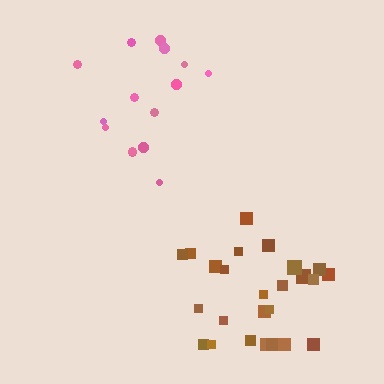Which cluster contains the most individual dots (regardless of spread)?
Brown (25).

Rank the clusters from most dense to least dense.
brown, pink.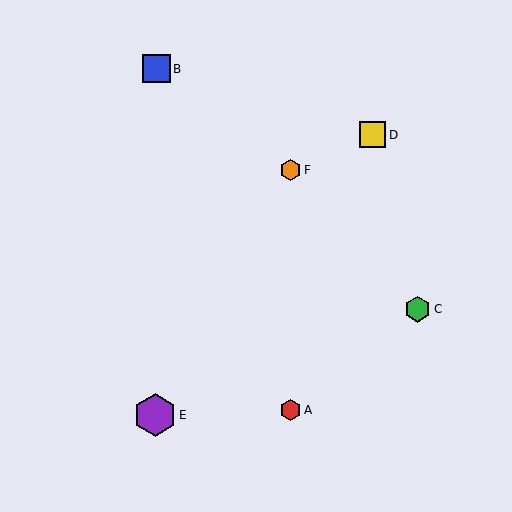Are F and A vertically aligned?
Yes, both are at x≈291.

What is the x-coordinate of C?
Object C is at x≈418.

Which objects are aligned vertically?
Objects A, F are aligned vertically.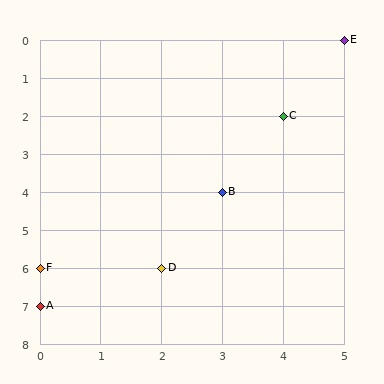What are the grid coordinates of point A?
Point A is at grid coordinates (0, 7).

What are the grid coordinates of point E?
Point E is at grid coordinates (5, 0).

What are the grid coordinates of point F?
Point F is at grid coordinates (0, 6).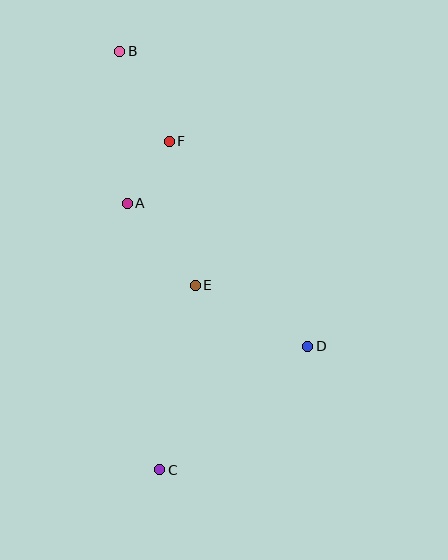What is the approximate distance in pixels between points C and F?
The distance between C and F is approximately 329 pixels.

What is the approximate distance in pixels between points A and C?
The distance between A and C is approximately 268 pixels.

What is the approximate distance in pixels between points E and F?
The distance between E and F is approximately 146 pixels.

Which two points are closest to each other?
Points A and F are closest to each other.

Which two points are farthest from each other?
Points B and C are farthest from each other.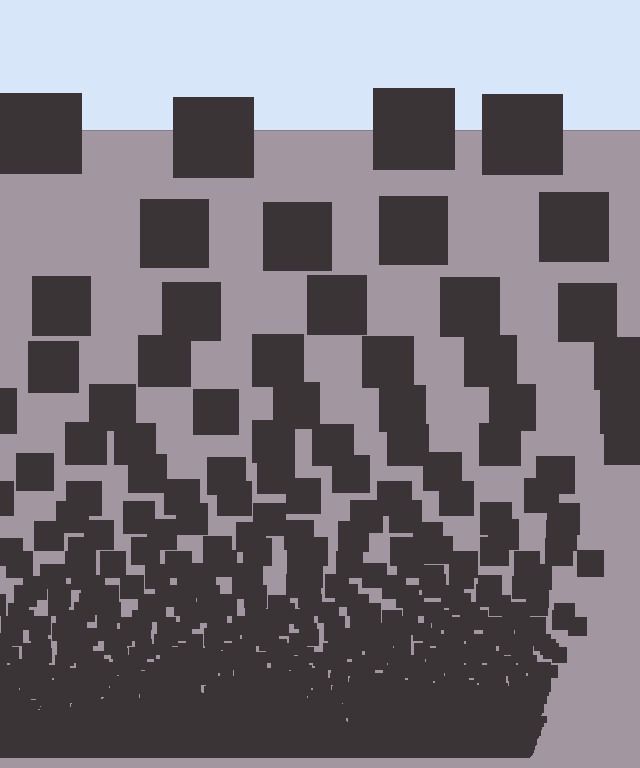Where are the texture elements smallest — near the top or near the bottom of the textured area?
Near the bottom.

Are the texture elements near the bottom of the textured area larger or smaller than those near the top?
Smaller. The gradient is inverted — elements near the bottom are smaller and denser.